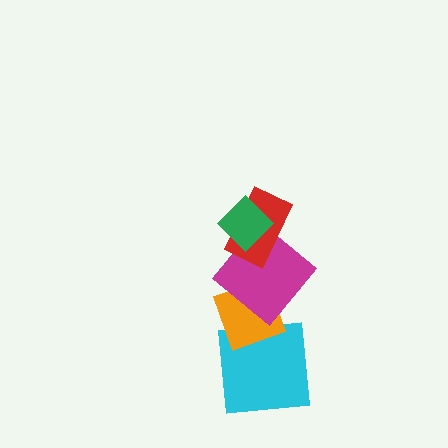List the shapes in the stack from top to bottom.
From top to bottom: the green diamond, the red rectangle, the magenta diamond, the orange diamond, the cyan square.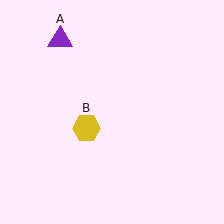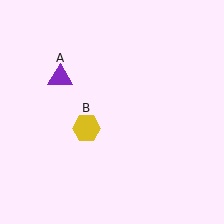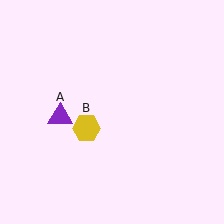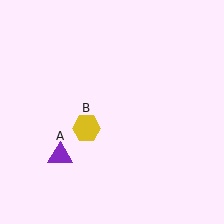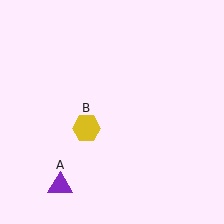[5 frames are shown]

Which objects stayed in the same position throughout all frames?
Yellow hexagon (object B) remained stationary.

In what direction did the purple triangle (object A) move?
The purple triangle (object A) moved down.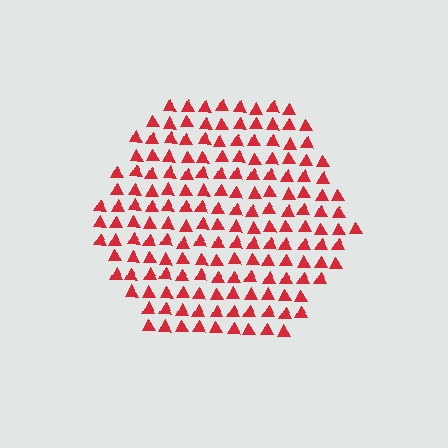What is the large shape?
The large shape is a hexagon.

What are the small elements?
The small elements are triangles.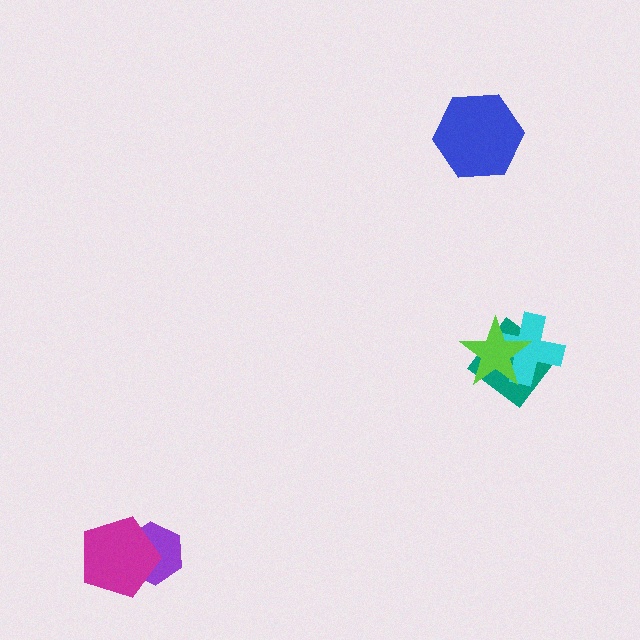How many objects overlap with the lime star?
2 objects overlap with the lime star.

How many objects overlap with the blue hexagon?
0 objects overlap with the blue hexagon.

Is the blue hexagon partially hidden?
No, no other shape covers it.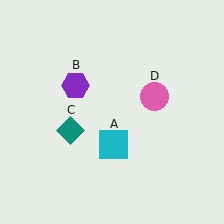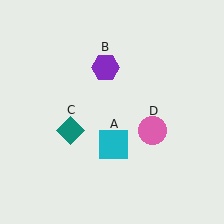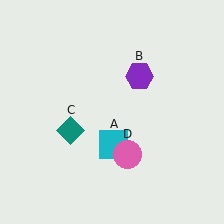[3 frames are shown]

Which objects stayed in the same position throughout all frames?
Cyan square (object A) and teal diamond (object C) remained stationary.